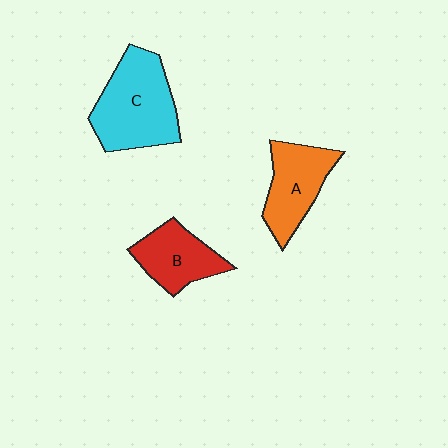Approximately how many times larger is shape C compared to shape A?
Approximately 1.4 times.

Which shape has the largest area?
Shape C (cyan).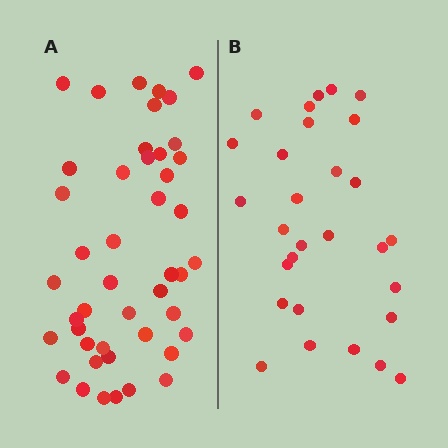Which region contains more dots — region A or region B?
Region A (the left region) has more dots.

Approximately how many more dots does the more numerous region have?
Region A has approximately 15 more dots than region B.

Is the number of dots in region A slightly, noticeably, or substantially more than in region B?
Region A has substantially more. The ratio is roughly 1.6 to 1.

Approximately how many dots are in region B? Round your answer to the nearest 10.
About 30 dots. (The exact count is 29, which rounds to 30.)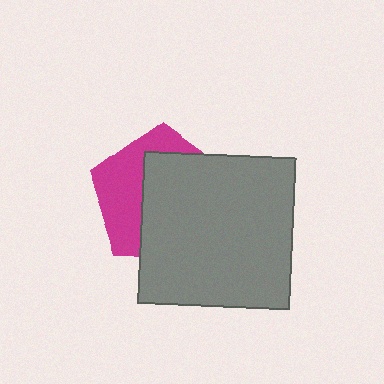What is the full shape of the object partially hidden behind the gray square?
The partially hidden object is a magenta pentagon.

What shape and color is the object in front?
The object in front is a gray square.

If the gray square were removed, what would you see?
You would see the complete magenta pentagon.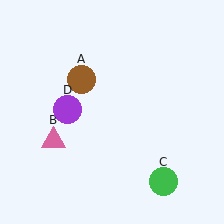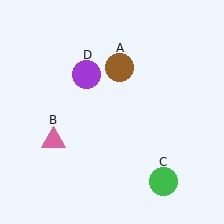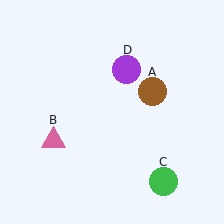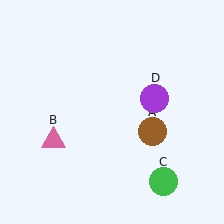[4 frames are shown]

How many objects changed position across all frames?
2 objects changed position: brown circle (object A), purple circle (object D).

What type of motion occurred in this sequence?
The brown circle (object A), purple circle (object D) rotated clockwise around the center of the scene.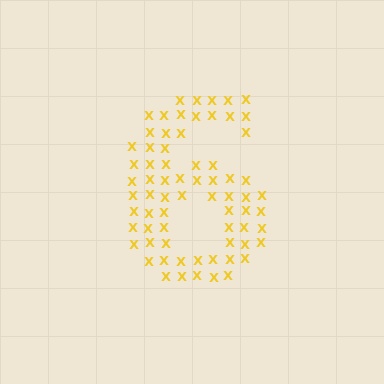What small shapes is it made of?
It is made of small letter X's.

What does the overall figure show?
The overall figure shows the digit 6.